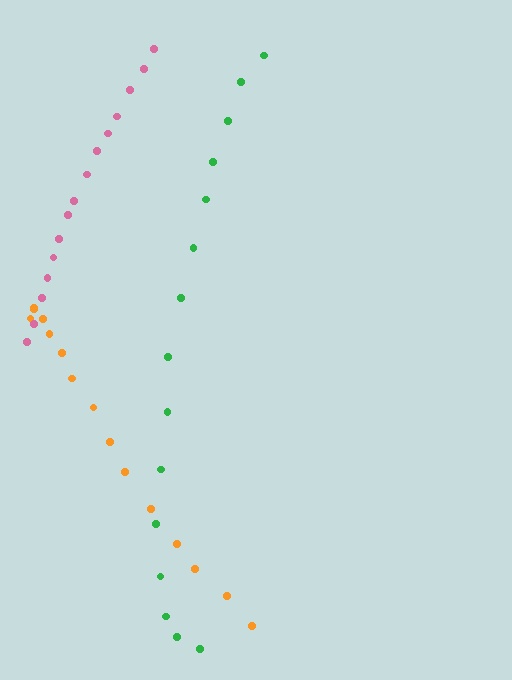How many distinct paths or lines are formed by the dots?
There are 3 distinct paths.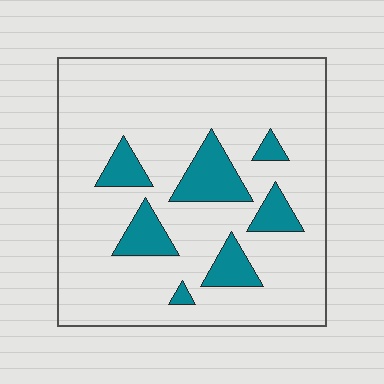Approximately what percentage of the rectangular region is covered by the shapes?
Approximately 15%.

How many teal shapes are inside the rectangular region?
7.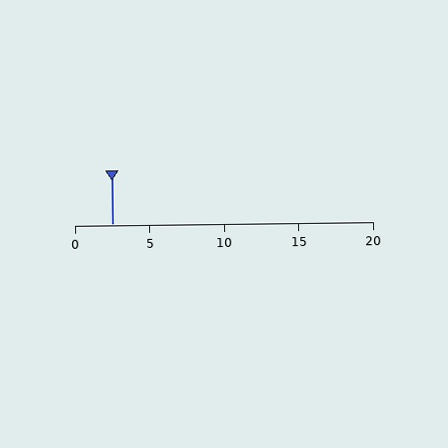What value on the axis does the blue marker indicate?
The marker indicates approximately 2.5.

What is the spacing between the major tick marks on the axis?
The major ticks are spaced 5 apart.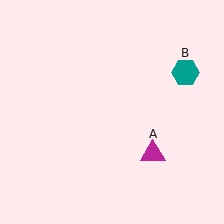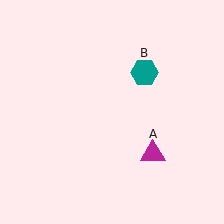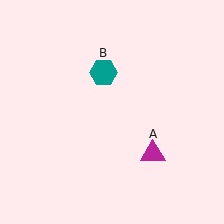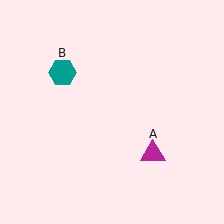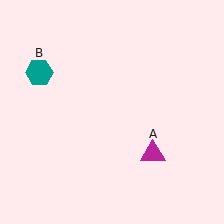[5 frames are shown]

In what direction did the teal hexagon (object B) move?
The teal hexagon (object B) moved left.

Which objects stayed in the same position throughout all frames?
Magenta triangle (object A) remained stationary.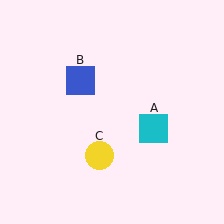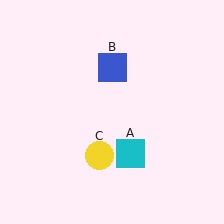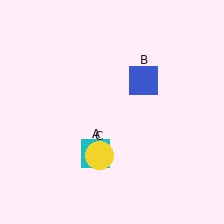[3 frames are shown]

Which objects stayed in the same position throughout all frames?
Yellow circle (object C) remained stationary.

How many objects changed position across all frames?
2 objects changed position: cyan square (object A), blue square (object B).